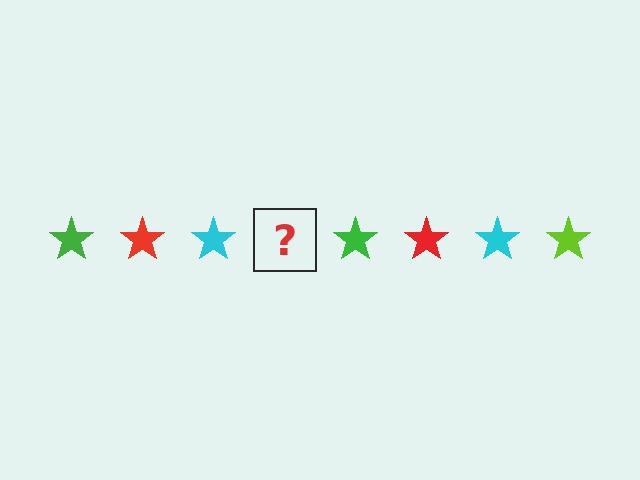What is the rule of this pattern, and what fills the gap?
The rule is that the pattern cycles through green, red, cyan, lime stars. The gap should be filled with a lime star.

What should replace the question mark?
The question mark should be replaced with a lime star.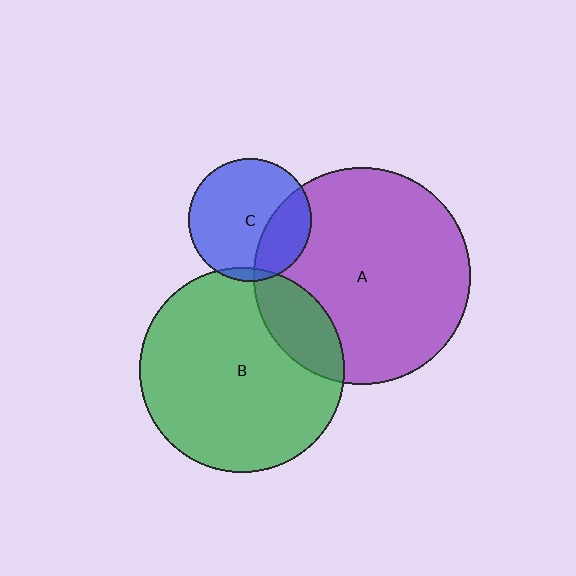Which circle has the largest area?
Circle A (purple).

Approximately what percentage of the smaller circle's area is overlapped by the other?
Approximately 5%.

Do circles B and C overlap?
Yes.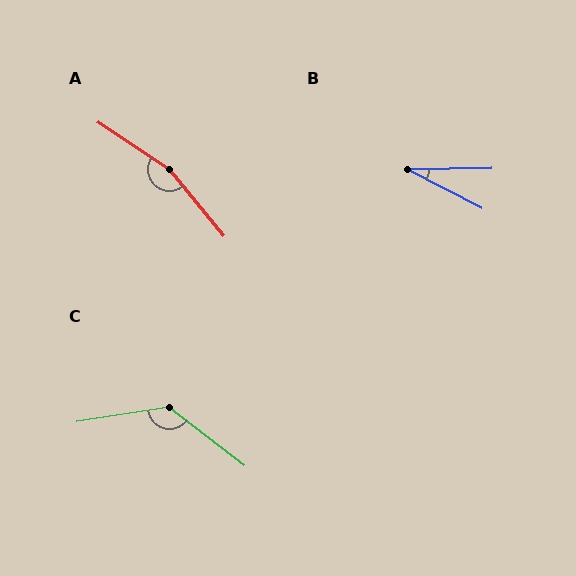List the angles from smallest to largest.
B (29°), C (134°), A (163°).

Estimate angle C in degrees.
Approximately 134 degrees.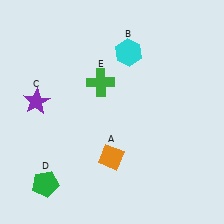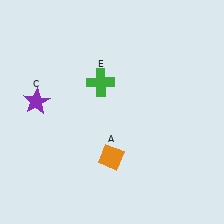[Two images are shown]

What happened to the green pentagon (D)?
The green pentagon (D) was removed in Image 2. It was in the bottom-left area of Image 1.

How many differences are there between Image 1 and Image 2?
There are 2 differences between the two images.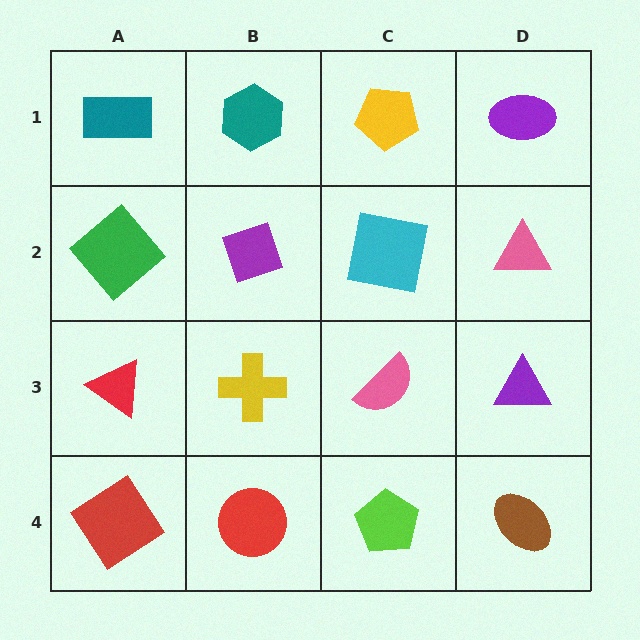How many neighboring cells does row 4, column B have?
3.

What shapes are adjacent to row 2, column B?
A teal hexagon (row 1, column B), a yellow cross (row 3, column B), a green diamond (row 2, column A), a cyan square (row 2, column C).